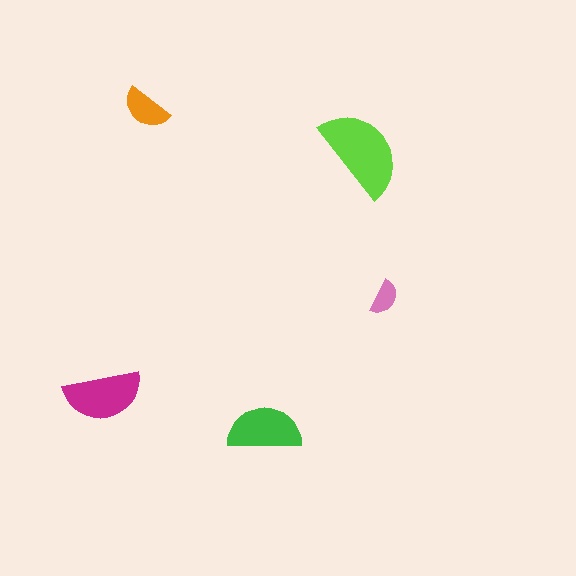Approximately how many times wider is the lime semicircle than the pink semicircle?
About 2.5 times wider.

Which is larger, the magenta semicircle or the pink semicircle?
The magenta one.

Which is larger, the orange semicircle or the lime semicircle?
The lime one.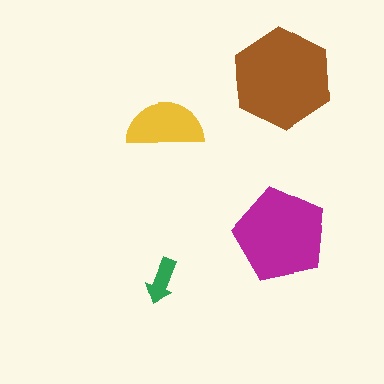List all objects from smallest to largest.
The green arrow, the yellow semicircle, the magenta pentagon, the brown hexagon.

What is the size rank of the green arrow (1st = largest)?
4th.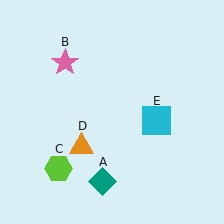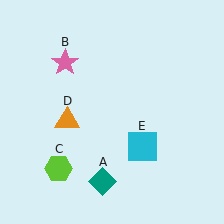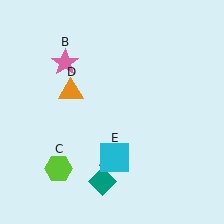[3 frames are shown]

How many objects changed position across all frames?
2 objects changed position: orange triangle (object D), cyan square (object E).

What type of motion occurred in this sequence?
The orange triangle (object D), cyan square (object E) rotated clockwise around the center of the scene.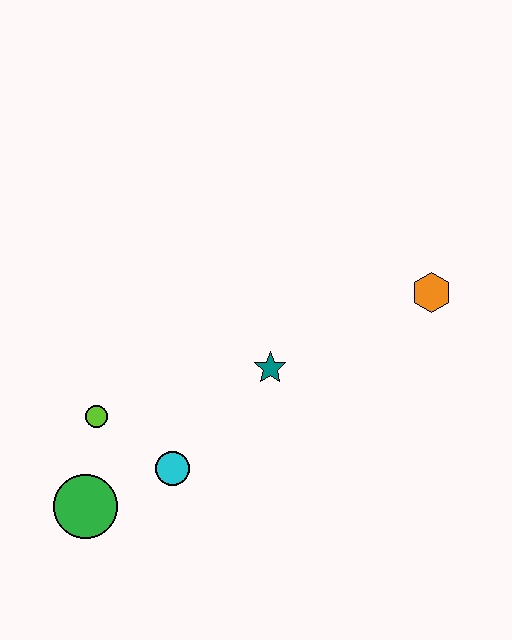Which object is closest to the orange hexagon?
The teal star is closest to the orange hexagon.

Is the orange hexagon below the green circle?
No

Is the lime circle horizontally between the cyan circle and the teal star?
No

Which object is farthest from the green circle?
The orange hexagon is farthest from the green circle.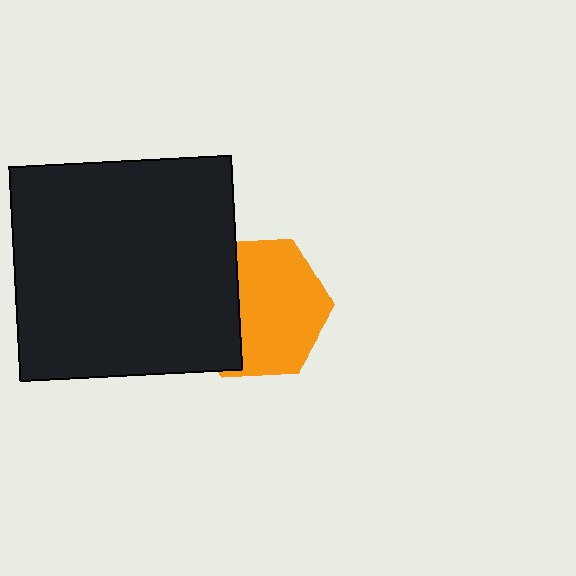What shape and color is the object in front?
The object in front is a black rectangle.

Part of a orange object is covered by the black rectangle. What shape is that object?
It is a hexagon.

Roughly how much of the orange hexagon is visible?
Most of it is visible (roughly 65%).